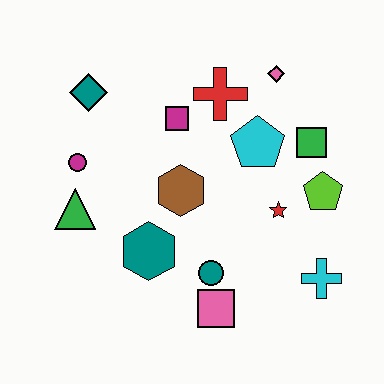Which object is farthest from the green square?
The green triangle is farthest from the green square.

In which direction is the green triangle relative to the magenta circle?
The green triangle is below the magenta circle.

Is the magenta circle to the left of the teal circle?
Yes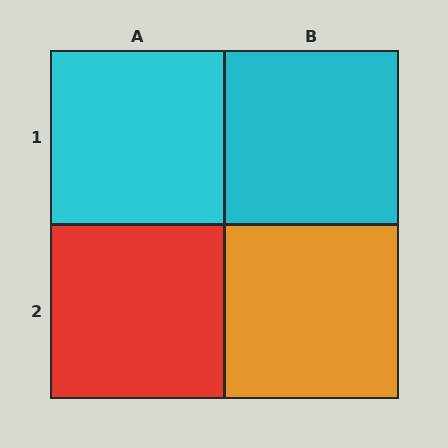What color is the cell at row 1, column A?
Cyan.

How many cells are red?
1 cell is red.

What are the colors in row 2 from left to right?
Red, orange.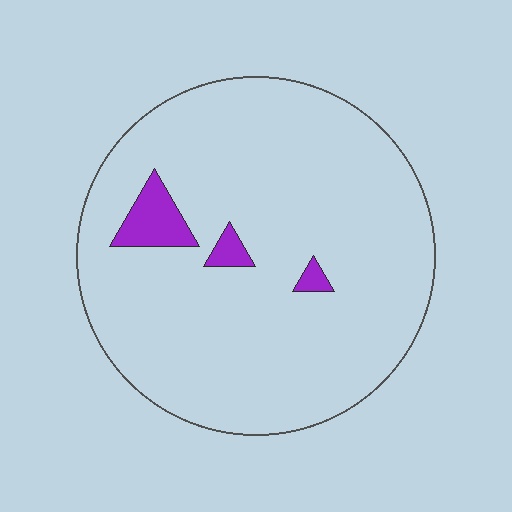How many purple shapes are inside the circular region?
3.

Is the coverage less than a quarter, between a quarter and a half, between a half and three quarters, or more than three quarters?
Less than a quarter.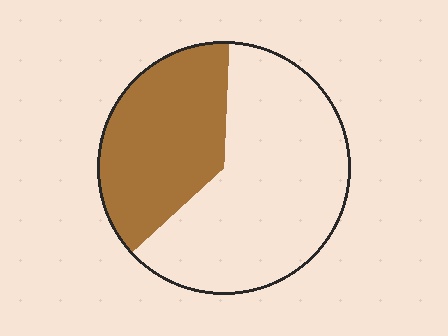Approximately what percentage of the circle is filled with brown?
Approximately 40%.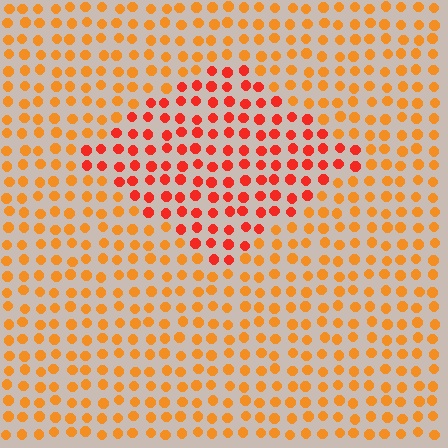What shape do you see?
I see a diamond.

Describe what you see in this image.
The image is filled with small orange elements in a uniform arrangement. A diamond-shaped region is visible where the elements are tinted to a slightly different hue, forming a subtle color boundary.